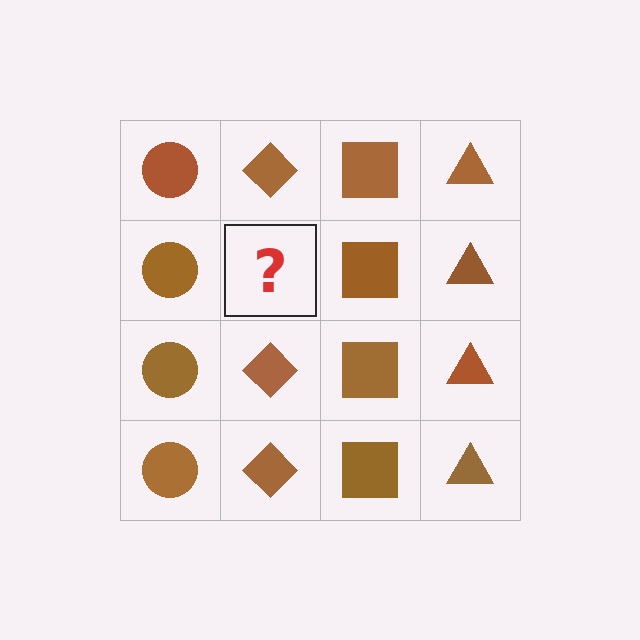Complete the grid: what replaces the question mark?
The question mark should be replaced with a brown diamond.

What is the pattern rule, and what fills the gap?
The rule is that each column has a consistent shape. The gap should be filled with a brown diamond.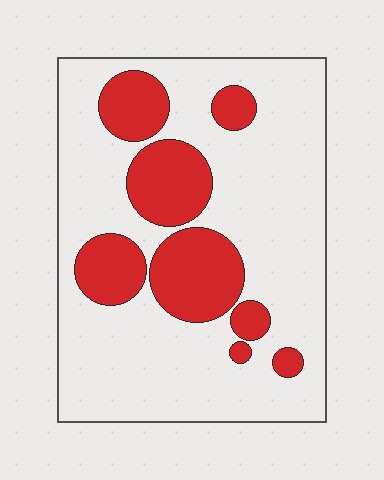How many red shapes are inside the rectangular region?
8.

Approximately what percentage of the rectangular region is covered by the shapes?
Approximately 25%.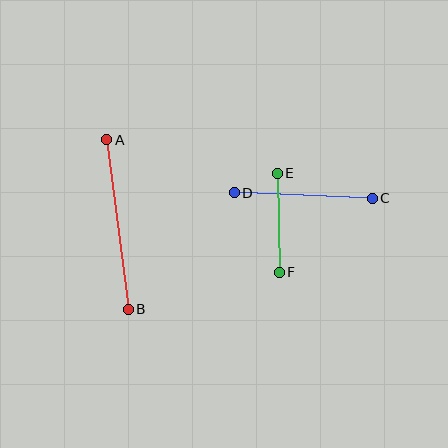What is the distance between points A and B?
The distance is approximately 171 pixels.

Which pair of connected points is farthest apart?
Points A and B are farthest apart.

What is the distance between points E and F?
The distance is approximately 99 pixels.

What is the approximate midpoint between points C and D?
The midpoint is at approximately (303, 196) pixels.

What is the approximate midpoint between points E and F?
The midpoint is at approximately (278, 223) pixels.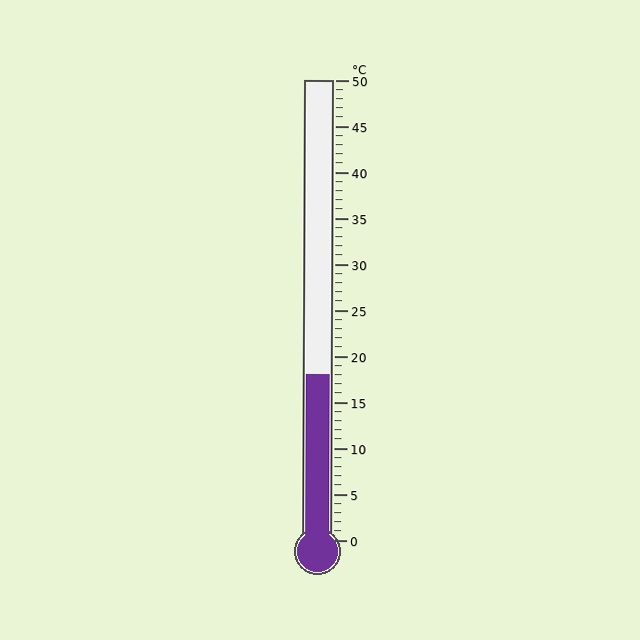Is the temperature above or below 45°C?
The temperature is below 45°C.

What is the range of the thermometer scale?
The thermometer scale ranges from 0°C to 50°C.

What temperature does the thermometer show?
The thermometer shows approximately 18°C.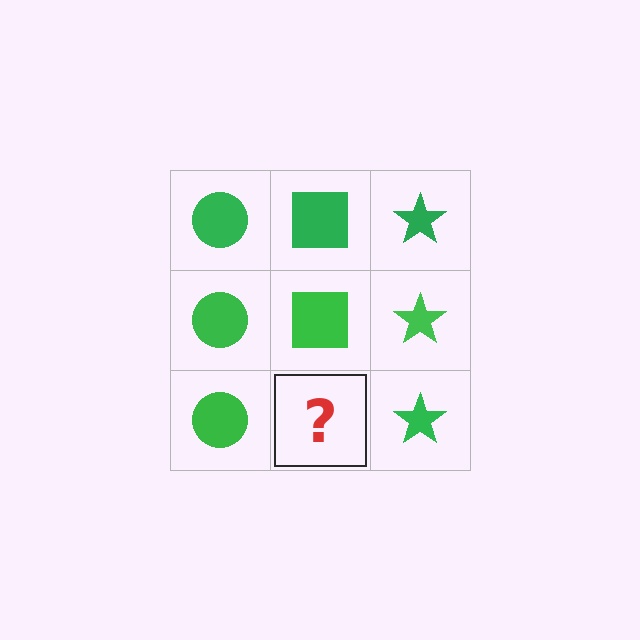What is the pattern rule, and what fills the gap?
The rule is that each column has a consistent shape. The gap should be filled with a green square.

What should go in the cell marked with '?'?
The missing cell should contain a green square.